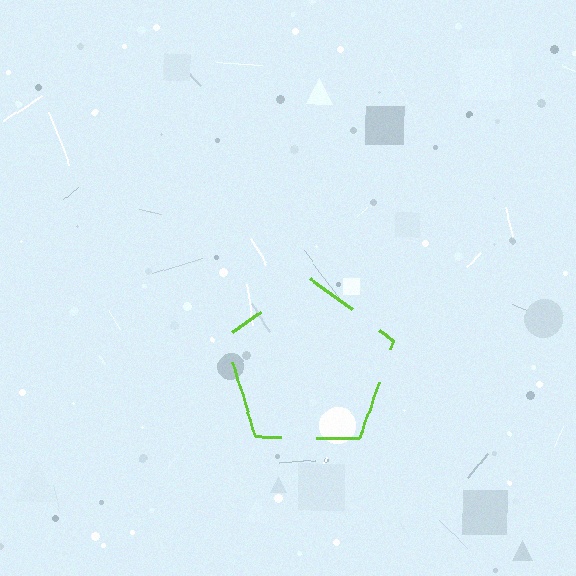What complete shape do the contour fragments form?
The contour fragments form a pentagon.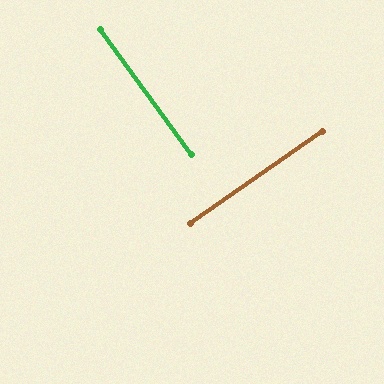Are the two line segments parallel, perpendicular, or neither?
Perpendicular — they meet at approximately 89°.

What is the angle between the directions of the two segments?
Approximately 89 degrees.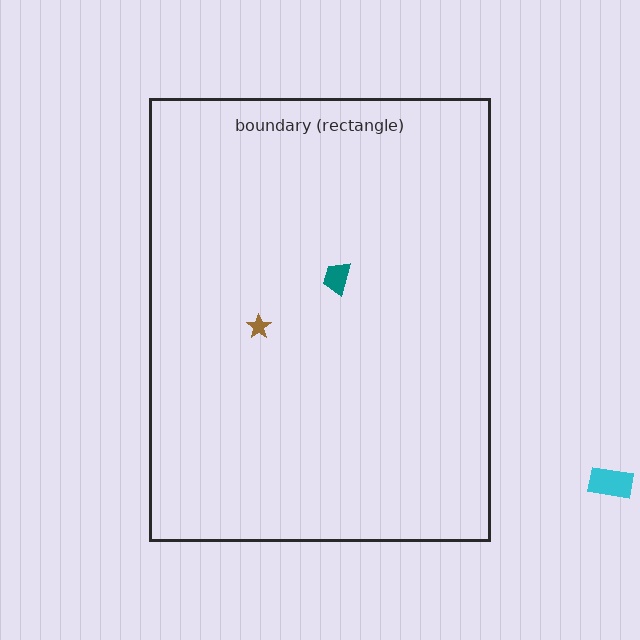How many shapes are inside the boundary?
2 inside, 1 outside.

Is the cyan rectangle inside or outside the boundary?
Outside.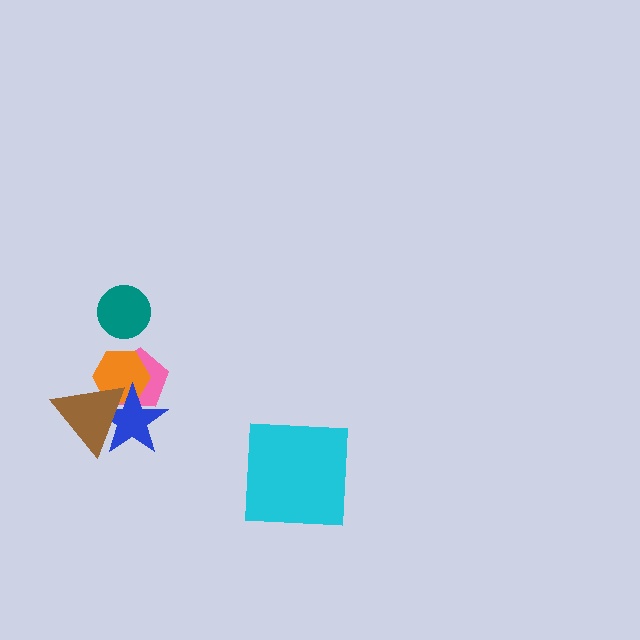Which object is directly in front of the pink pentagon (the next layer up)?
The orange hexagon is directly in front of the pink pentagon.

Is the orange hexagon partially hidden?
Yes, it is partially covered by another shape.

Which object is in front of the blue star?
The brown triangle is in front of the blue star.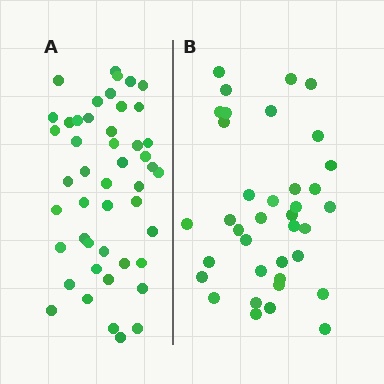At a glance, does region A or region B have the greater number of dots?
Region A (the left region) has more dots.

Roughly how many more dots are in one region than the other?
Region A has roughly 10 or so more dots than region B.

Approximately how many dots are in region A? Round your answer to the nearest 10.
About 50 dots. (The exact count is 47, which rounds to 50.)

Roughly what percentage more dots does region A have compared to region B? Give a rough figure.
About 25% more.